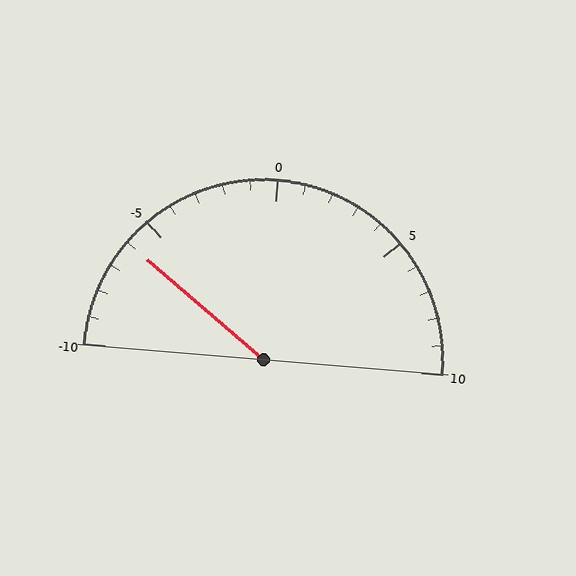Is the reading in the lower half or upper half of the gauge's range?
The reading is in the lower half of the range (-10 to 10).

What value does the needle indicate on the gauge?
The needle indicates approximately -6.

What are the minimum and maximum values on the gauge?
The gauge ranges from -10 to 10.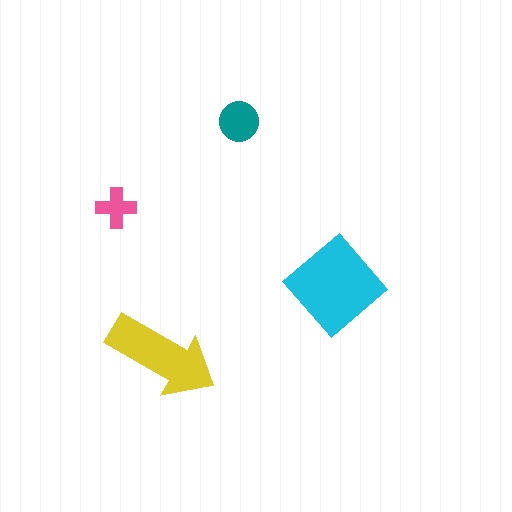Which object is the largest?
The cyan diamond.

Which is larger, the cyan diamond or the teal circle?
The cyan diamond.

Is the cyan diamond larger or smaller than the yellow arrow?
Larger.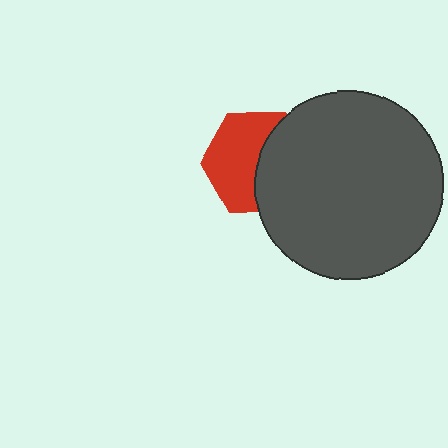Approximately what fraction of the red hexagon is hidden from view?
Roughly 44% of the red hexagon is hidden behind the dark gray circle.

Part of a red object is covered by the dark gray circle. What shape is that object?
It is a hexagon.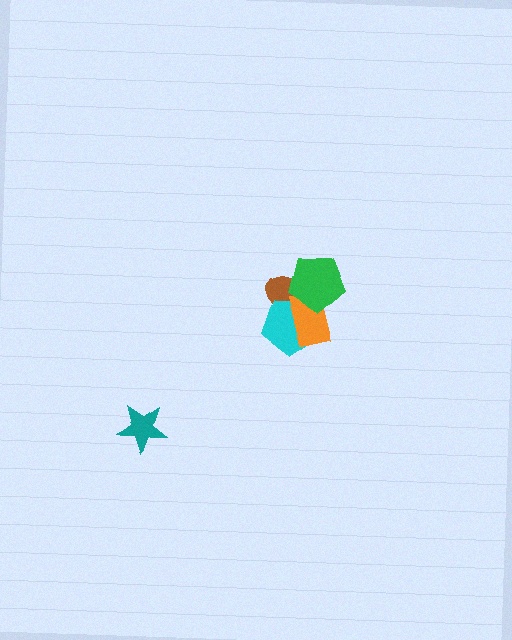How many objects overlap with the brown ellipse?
3 objects overlap with the brown ellipse.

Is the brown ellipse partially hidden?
Yes, it is partially covered by another shape.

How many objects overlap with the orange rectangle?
3 objects overlap with the orange rectangle.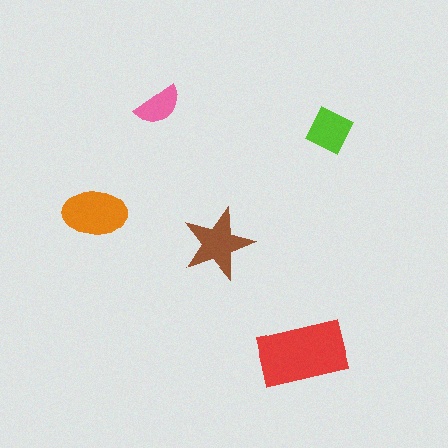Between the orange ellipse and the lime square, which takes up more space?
The orange ellipse.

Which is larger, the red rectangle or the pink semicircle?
The red rectangle.